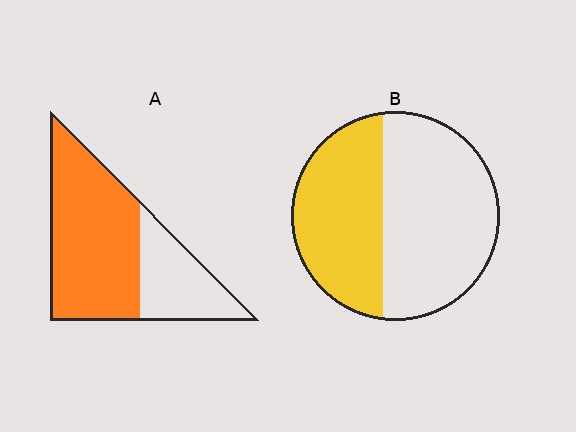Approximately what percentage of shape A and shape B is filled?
A is approximately 70% and B is approximately 40%.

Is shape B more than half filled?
No.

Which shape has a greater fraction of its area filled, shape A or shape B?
Shape A.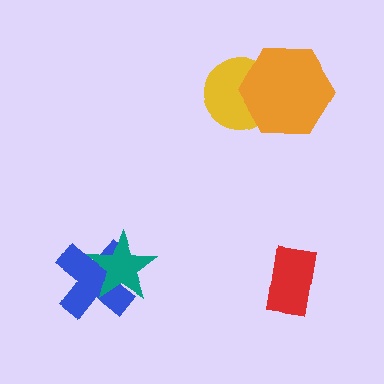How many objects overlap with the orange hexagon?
1 object overlaps with the orange hexagon.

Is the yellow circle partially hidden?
Yes, it is partially covered by another shape.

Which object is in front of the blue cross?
The teal star is in front of the blue cross.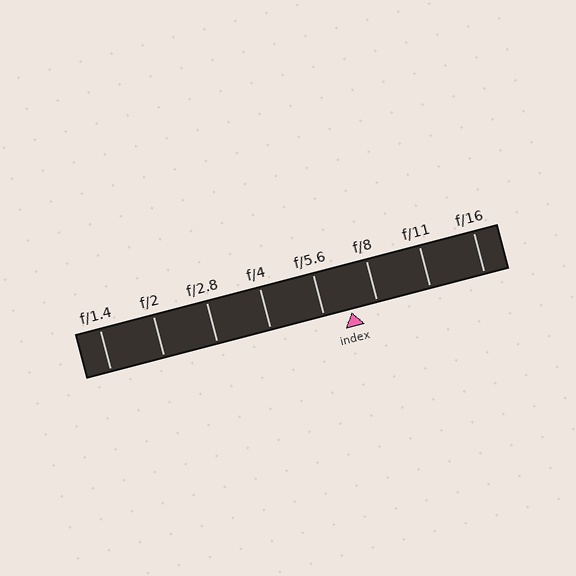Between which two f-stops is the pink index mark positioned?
The index mark is between f/5.6 and f/8.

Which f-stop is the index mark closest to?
The index mark is closest to f/8.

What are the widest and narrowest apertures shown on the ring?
The widest aperture shown is f/1.4 and the narrowest is f/16.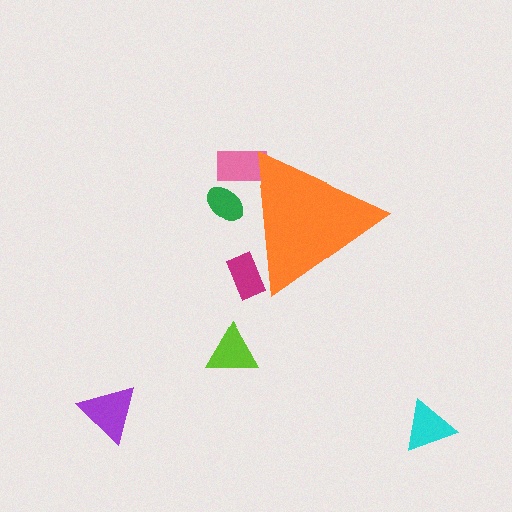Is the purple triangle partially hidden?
No, the purple triangle is fully visible.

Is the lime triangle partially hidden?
No, the lime triangle is fully visible.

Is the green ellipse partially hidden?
Yes, the green ellipse is partially hidden behind the orange triangle.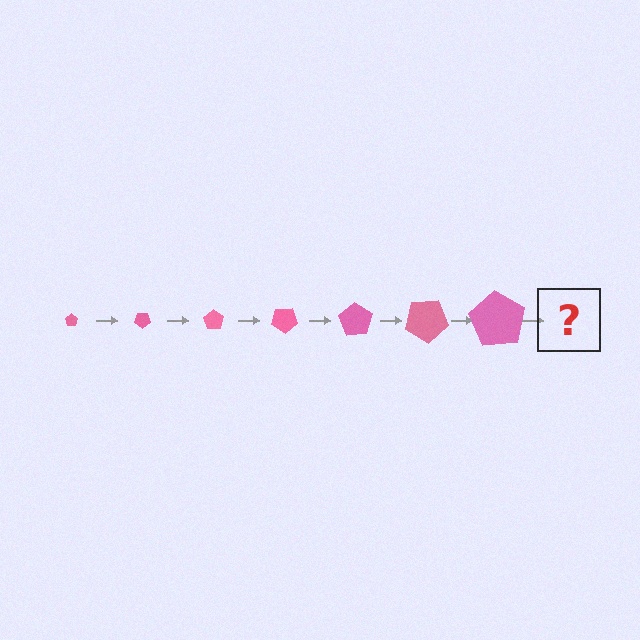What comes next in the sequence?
The next element should be a pentagon, larger than the previous one and rotated 245 degrees from the start.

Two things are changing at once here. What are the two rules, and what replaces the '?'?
The two rules are that the pentagon grows larger each step and it rotates 35 degrees each step. The '?' should be a pentagon, larger than the previous one and rotated 245 degrees from the start.